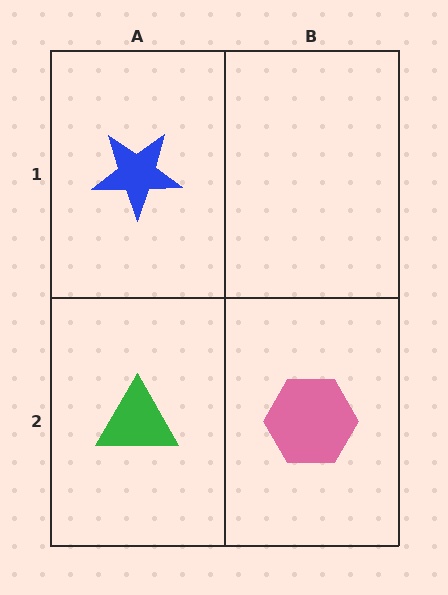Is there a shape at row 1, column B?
No, that cell is empty.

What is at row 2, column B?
A pink hexagon.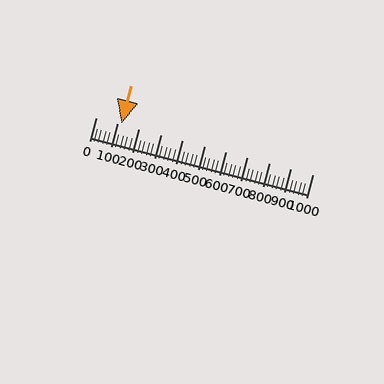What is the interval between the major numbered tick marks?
The major tick marks are spaced 100 units apart.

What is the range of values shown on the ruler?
The ruler shows values from 0 to 1000.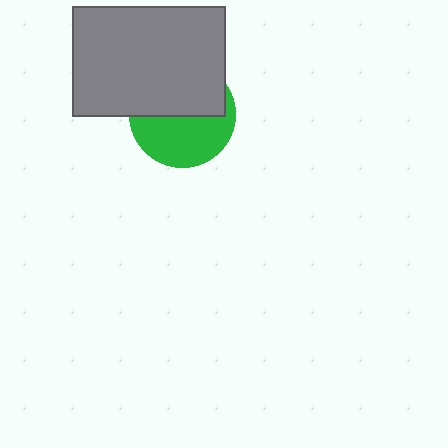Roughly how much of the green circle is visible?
About half of it is visible (roughly 49%).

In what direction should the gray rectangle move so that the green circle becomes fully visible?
The gray rectangle should move up. That is the shortest direction to clear the overlap and leave the green circle fully visible.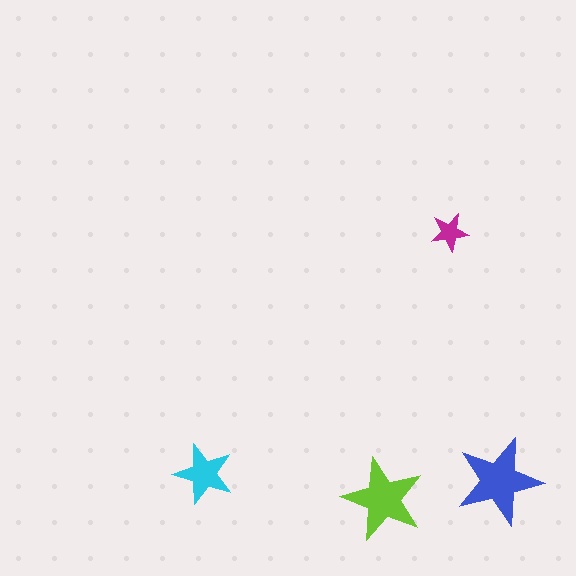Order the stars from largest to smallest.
the blue one, the lime one, the cyan one, the magenta one.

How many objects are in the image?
There are 4 objects in the image.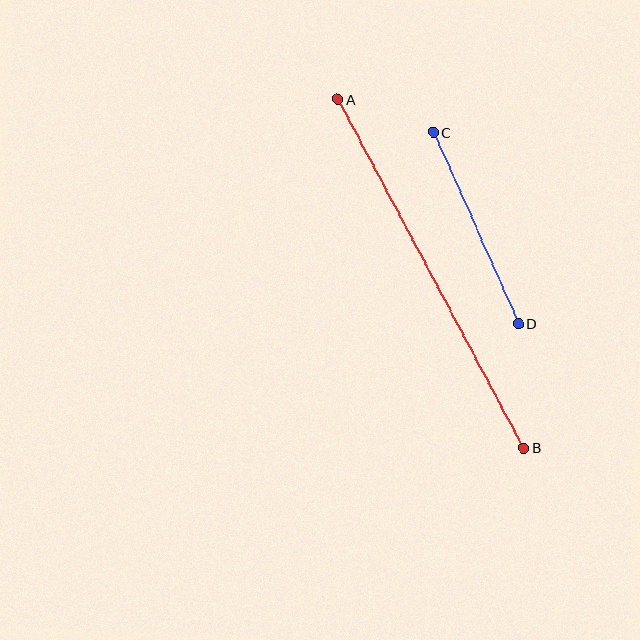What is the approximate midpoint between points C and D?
The midpoint is at approximately (476, 228) pixels.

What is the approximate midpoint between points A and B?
The midpoint is at approximately (431, 274) pixels.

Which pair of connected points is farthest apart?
Points A and B are farthest apart.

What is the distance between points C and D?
The distance is approximately 210 pixels.